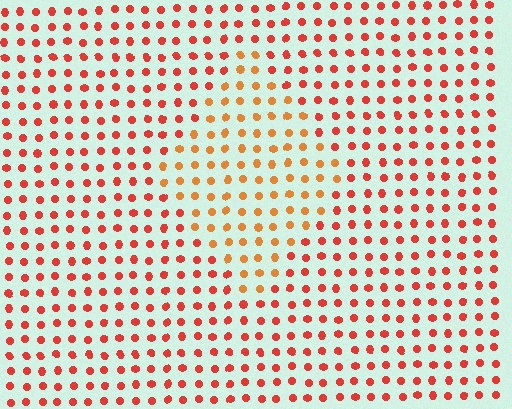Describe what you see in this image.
The image is filled with small red elements in a uniform arrangement. A diamond-shaped region is visible where the elements are tinted to a slightly different hue, forming a subtle color boundary.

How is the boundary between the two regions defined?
The boundary is defined purely by a slight shift in hue (about 27 degrees). Spacing, size, and orientation are identical on both sides.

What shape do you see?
I see a diamond.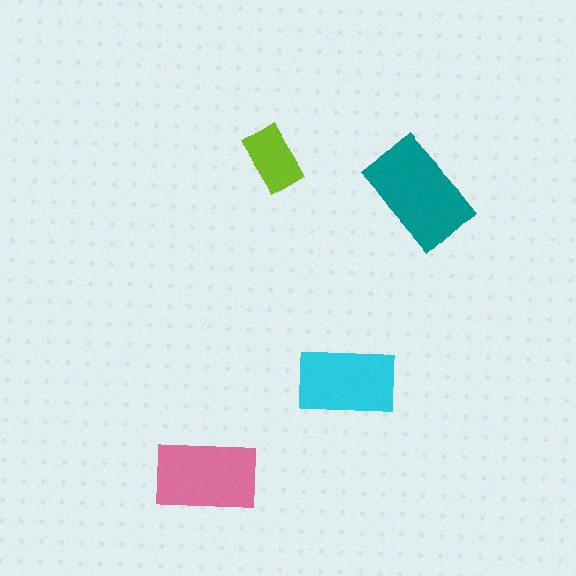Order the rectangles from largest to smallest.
the teal one, the pink one, the cyan one, the lime one.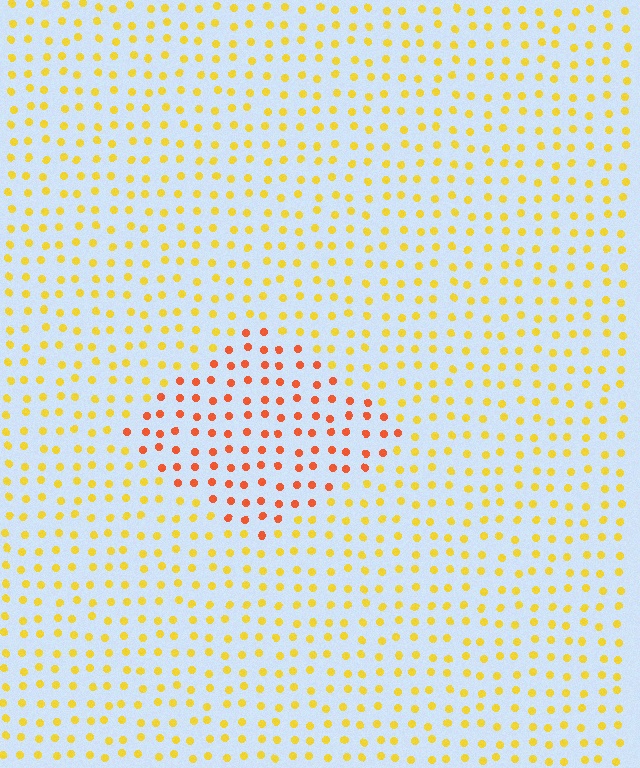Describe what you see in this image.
The image is filled with small yellow elements in a uniform arrangement. A diamond-shaped region is visible where the elements are tinted to a slightly different hue, forming a subtle color boundary.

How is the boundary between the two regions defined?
The boundary is defined purely by a slight shift in hue (about 39 degrees). Spacing, size, and orientation are identical on both sides.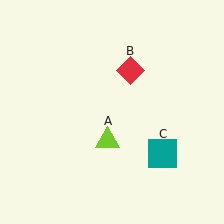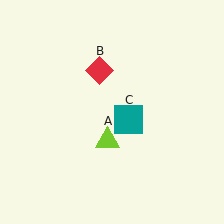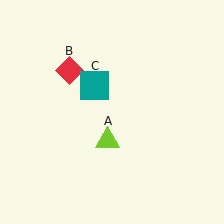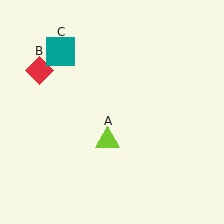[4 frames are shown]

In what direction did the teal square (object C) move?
The teal square (object C) moved up and to the left.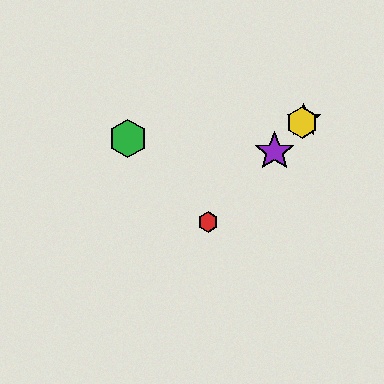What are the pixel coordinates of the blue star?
The blue star is at (304, 120).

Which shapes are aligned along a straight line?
The red hexagon, the blue star, the yellow hexagon, the purple star are aligned along a straight line.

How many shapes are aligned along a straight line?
4 shapes (the red hexagon, the blue star, the yellow hexagon, the purple star) are aligned along a straight line.